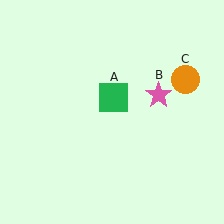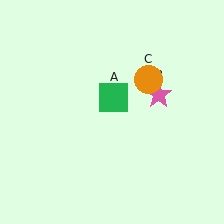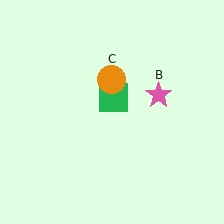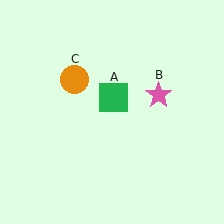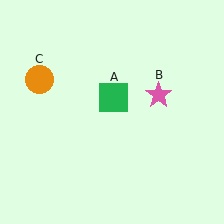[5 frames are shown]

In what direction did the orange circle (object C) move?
The orange circle (object C) moved left.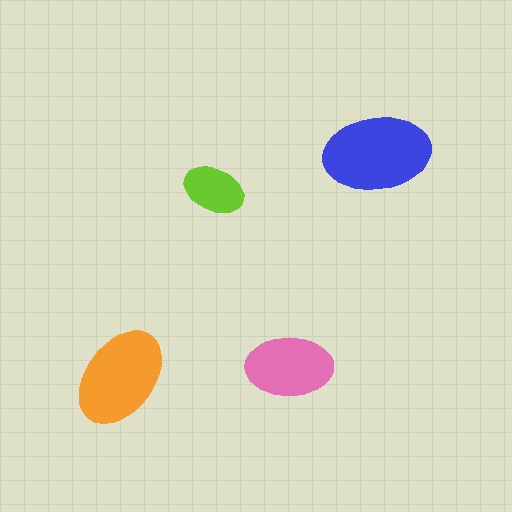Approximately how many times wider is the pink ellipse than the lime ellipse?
About 1.5 times wider.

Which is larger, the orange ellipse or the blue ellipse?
The blue one.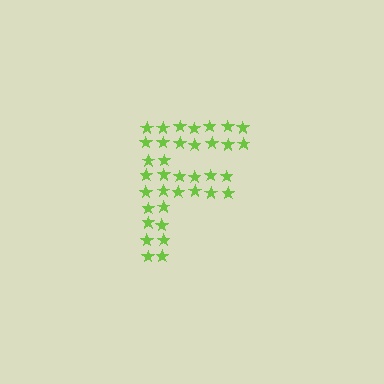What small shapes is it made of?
It is made of small stars.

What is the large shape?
The large shape is the letter F.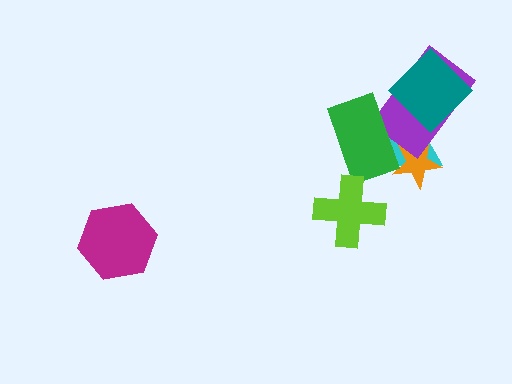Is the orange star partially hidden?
Yes, it is partially covered by another shape.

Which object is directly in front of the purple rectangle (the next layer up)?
The green rectangle is directly in front of the purple rectangle.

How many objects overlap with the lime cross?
0 objects overlap with the lime cross.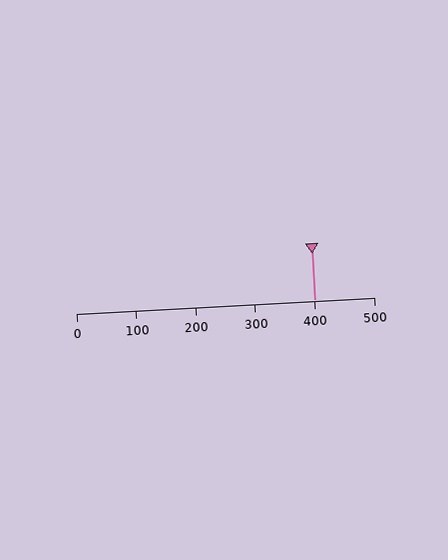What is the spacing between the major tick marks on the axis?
The major ticks are spaced 100 apart.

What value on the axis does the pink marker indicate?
The marker indicates approximately 400.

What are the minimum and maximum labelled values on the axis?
The axis runs from 0 to 500.